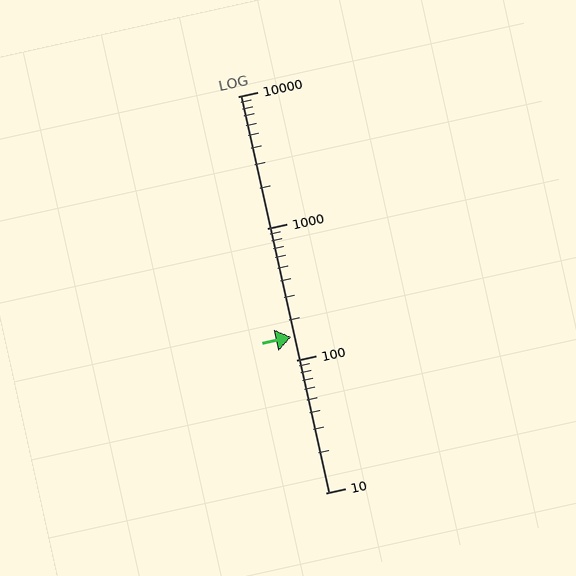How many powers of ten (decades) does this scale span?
The scale spans 3 decades, from 10 to 10000.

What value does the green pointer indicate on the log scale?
The pointer indicates approximately 150.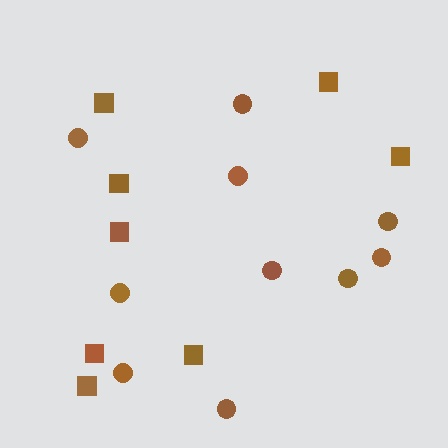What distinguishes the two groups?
There are 2 groups: one group of squares (8) and one group of circles (10).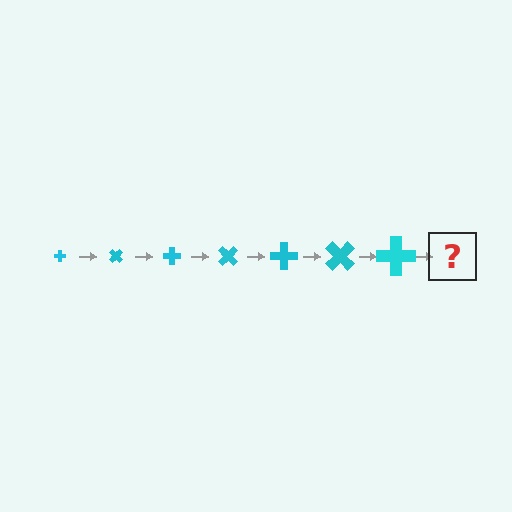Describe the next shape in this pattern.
It should be a cross, larger than the previous one and rotated 315 degrees from the start.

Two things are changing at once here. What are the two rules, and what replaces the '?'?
The two rules are that the cross grows larger each step and it rotates 45 degrees each step. The '?' should be a cross, larger than the previous one and rotated 315 degrees from the start.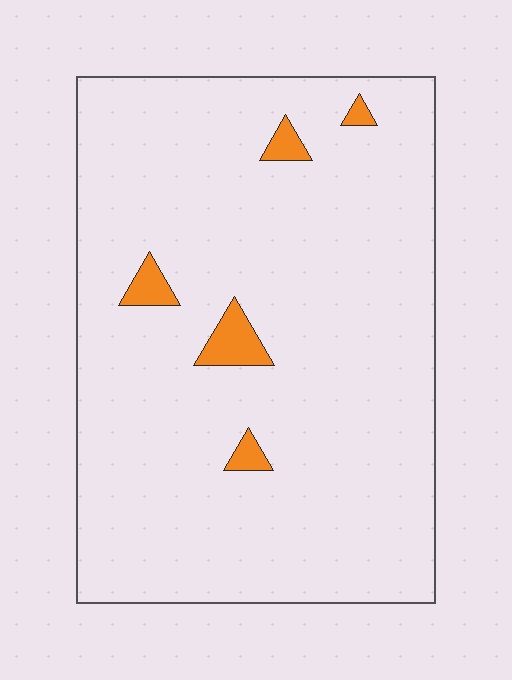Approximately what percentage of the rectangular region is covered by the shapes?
Approximately 5%.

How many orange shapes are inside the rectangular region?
5.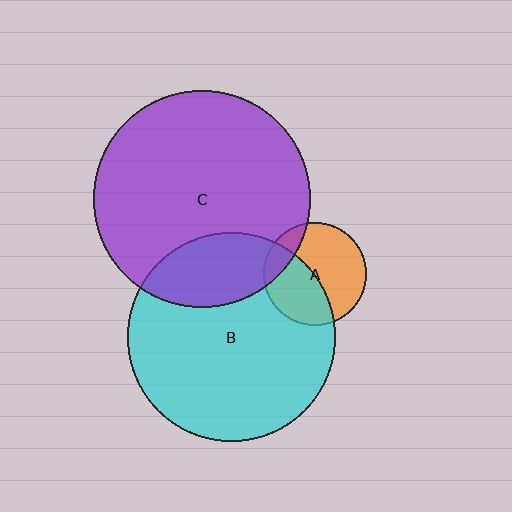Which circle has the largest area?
Circle C (purple).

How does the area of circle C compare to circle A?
Approximately 4.4 times.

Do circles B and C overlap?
Yes.